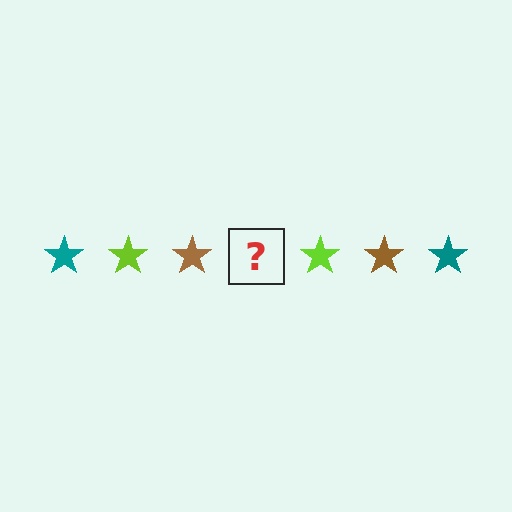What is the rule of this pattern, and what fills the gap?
The rule is that the pattern cycles through teal, lime, brown stars. The gap should be filled with a teal star.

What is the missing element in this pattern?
The missing element is a teal star.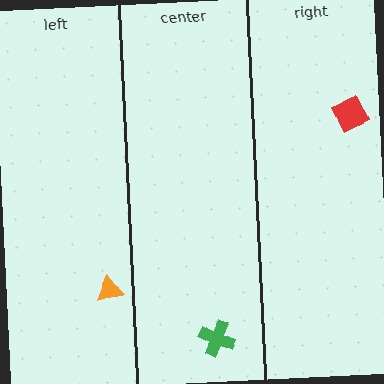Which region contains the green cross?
The center region.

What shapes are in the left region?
The orange triangle.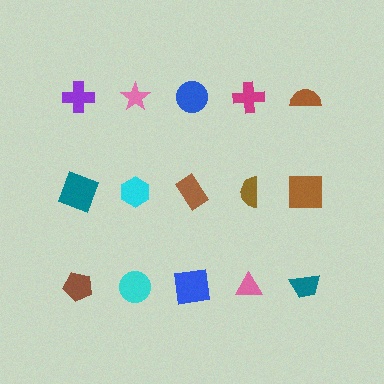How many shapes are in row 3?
5 shapes.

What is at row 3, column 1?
A brown pentagon.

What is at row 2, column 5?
A brown square.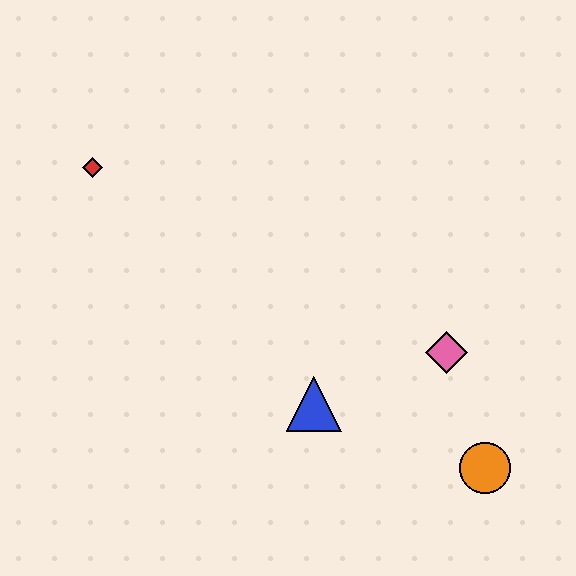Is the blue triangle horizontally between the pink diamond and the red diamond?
Yes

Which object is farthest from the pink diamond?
The red diamond is farthest from the pink diamond.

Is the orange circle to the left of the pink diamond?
No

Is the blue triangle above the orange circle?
Yes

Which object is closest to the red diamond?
The blue triangle is closest to the red diamond.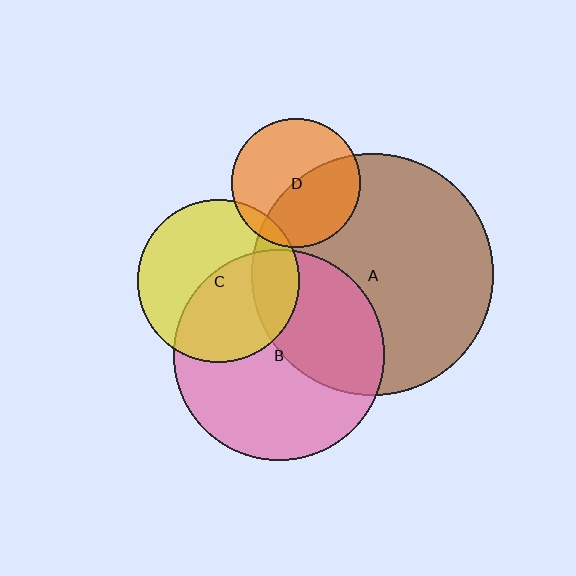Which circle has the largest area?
Circle A (brown).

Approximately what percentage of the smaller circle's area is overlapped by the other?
Approximately 50%.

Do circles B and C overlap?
Yes.